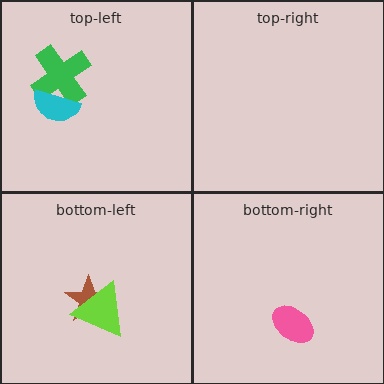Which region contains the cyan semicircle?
The top-left region.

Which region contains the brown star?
The bottom-left region.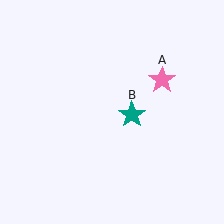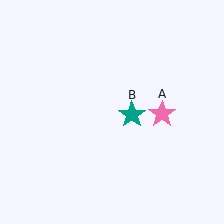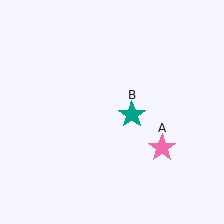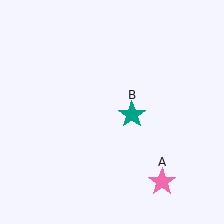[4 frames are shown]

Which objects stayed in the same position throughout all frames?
Teal star (object B) remained stationary.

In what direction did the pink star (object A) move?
The pink star (object A) moved down.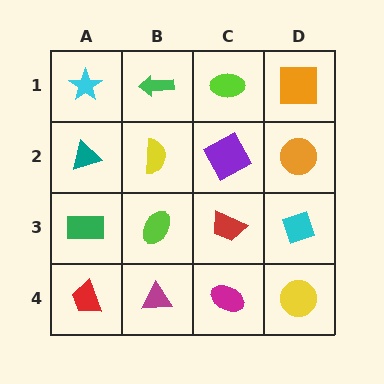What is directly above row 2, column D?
An orange square.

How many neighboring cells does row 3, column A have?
3.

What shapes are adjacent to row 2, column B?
A green arrow (row 1, column B), a lime ellipse (row 3, column B), a teal triangle (row 2, column A), a purple square (row 2, column C).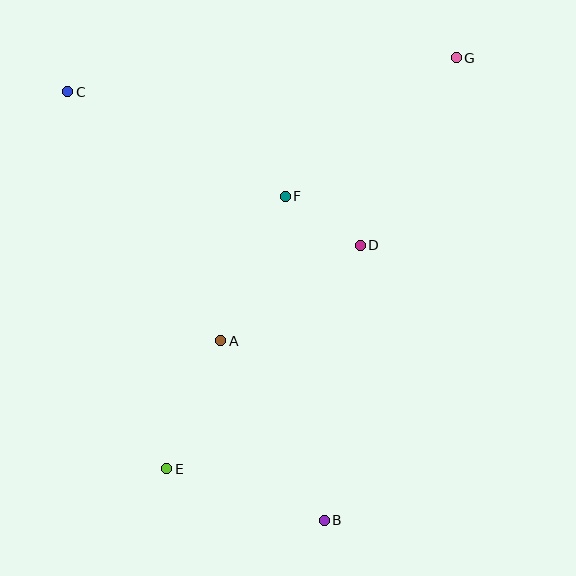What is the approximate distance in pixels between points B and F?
The distance between B and F is approximately 327 pixels.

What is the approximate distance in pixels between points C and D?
The distance between C and D is approximately 331 pixels.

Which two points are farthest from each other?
Points E and G are farthest from each other.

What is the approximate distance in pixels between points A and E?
The distance between A and E is approximately 139 pixels.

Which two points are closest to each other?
Points D and F are closest to each other.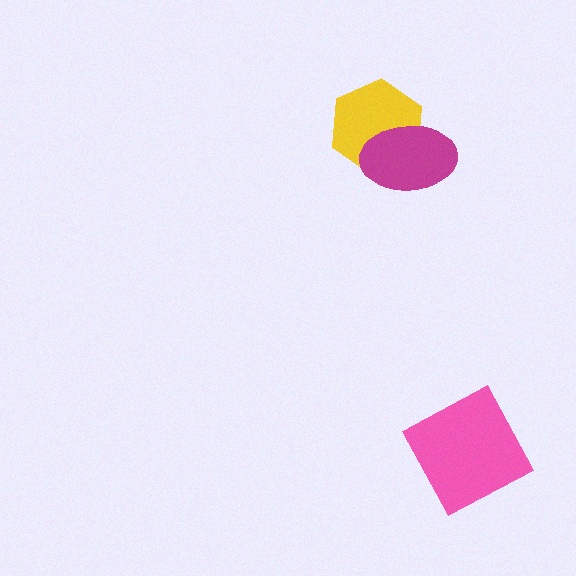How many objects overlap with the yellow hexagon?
1 object overlaps with the yellow hexagon.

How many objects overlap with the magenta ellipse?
1 object overlaps with the magenta ellipse.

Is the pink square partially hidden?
No, no other shape covers it.